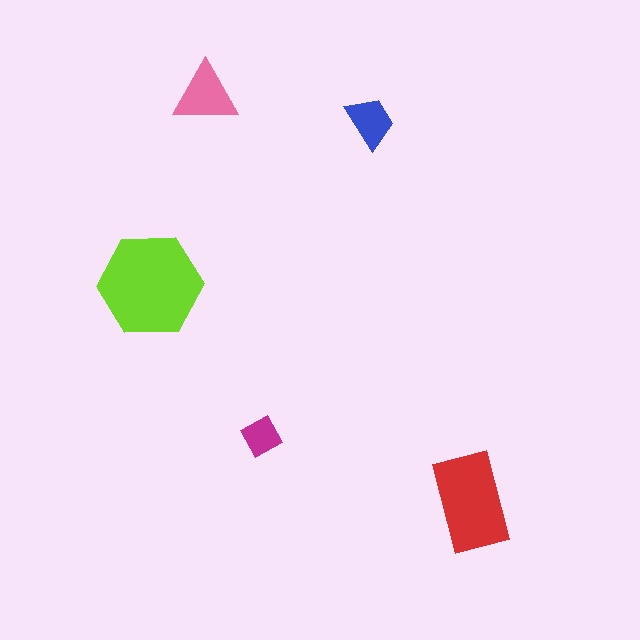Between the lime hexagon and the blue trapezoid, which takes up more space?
The lime hexagon.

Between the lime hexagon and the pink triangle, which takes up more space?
The lime hexagon.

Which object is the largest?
The lime hexagon.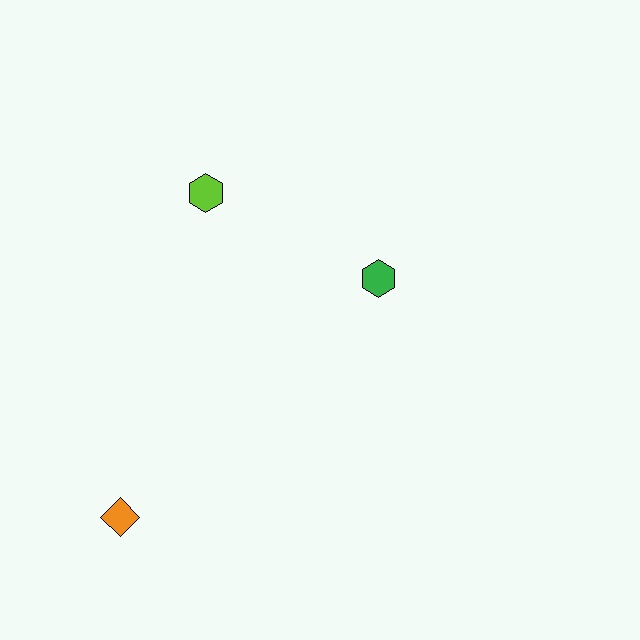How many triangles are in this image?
There are no triangles.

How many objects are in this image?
There are 3 objects.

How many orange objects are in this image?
There is 1 orange object.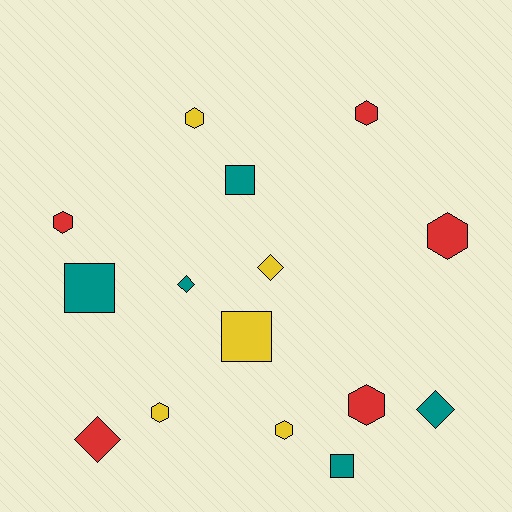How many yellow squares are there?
There is 1 yellow square.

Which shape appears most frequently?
Hexagon, with 7 objects.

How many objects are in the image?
There are 15 objects.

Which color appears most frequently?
Teal, with 5 objects.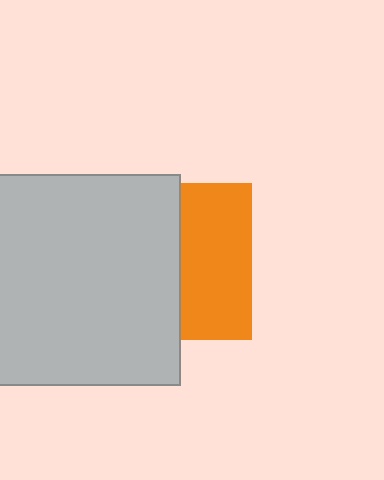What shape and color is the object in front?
The object in front is a light gray square.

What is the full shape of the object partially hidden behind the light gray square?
The partially hidden object is an orange square.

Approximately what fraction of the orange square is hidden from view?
Roughly 55% of the orange square is hidden behind the light gray square.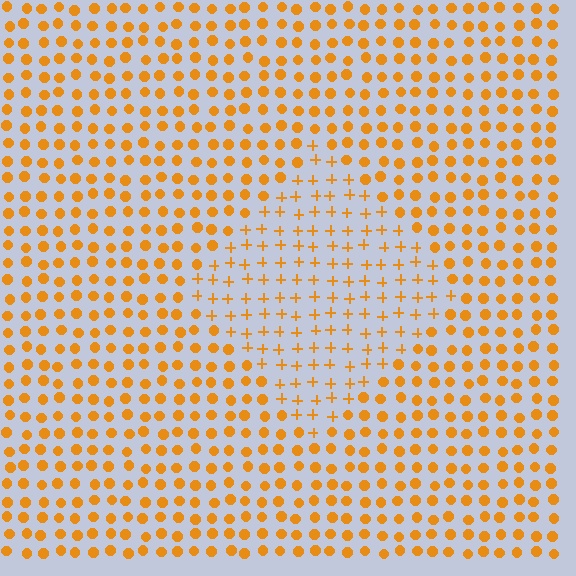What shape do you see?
I see a diamond.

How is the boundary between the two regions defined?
The boundary is defined by a change in element shape: plus signs inside vs. circles outside. All elements share the same color and spacing.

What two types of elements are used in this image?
The image uses plus signs inside the diamond region and circles outside it.